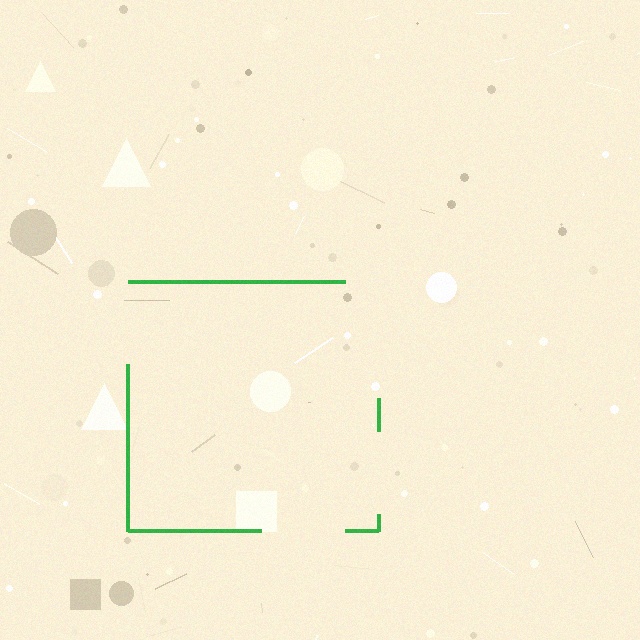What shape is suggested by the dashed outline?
The dashed outline suggests a square.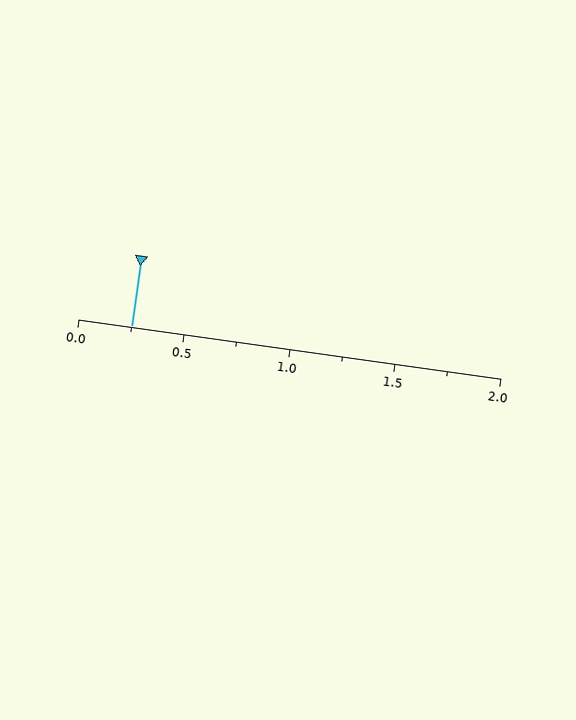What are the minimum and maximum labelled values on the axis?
The axis runs from 0.0 to 2.0.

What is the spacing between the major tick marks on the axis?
The major ticks are spaced 0.5 apart.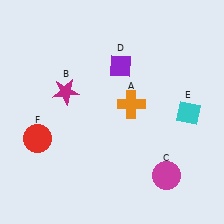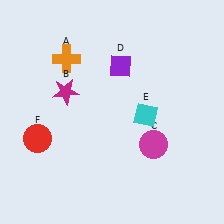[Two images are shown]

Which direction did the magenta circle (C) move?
The magenta circle (C) moved up.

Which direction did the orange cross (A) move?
The orange cross (A) moved left.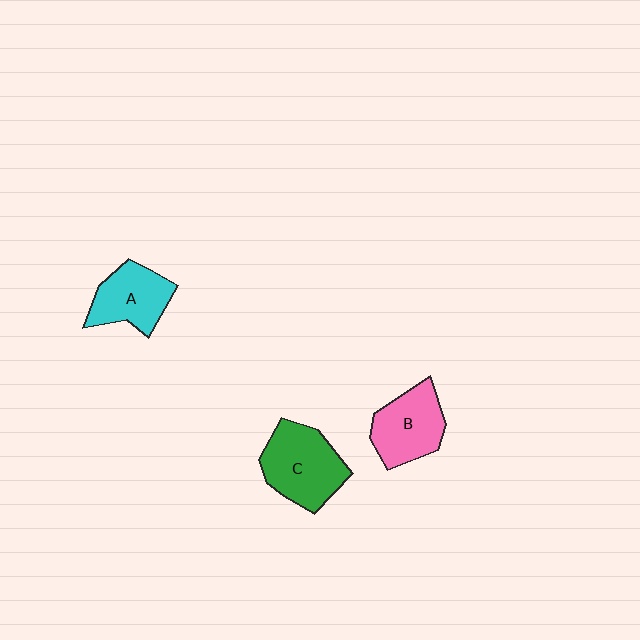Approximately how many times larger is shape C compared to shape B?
Approximately 1.2 times.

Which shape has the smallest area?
Shape A (cyan).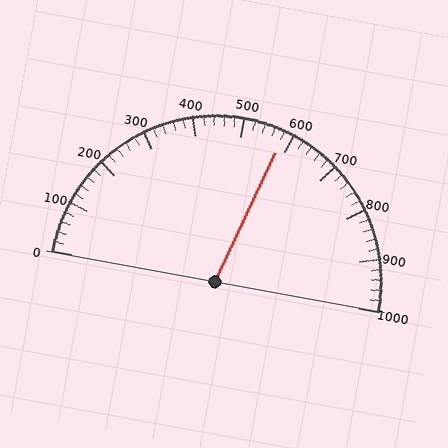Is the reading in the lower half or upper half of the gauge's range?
The reading is in the upper half of the range (0 to 1000).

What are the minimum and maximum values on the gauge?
The gauge ranges from 0 to 1000.